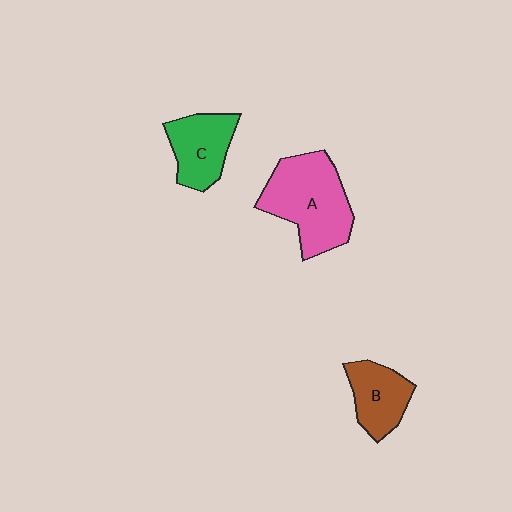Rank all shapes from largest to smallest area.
From largest to smallest: A (pink), C (green), B (brown).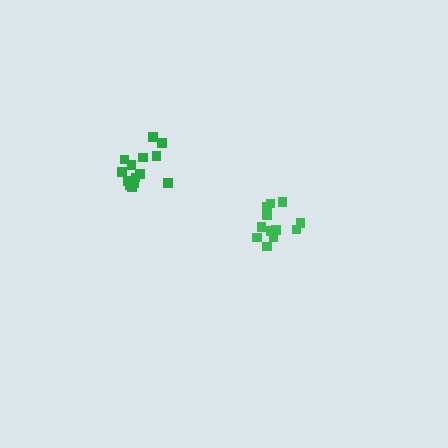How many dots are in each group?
Group 1: 12 dots, Group 2: 14 dots (26 total).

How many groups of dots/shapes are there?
There are 2 groups.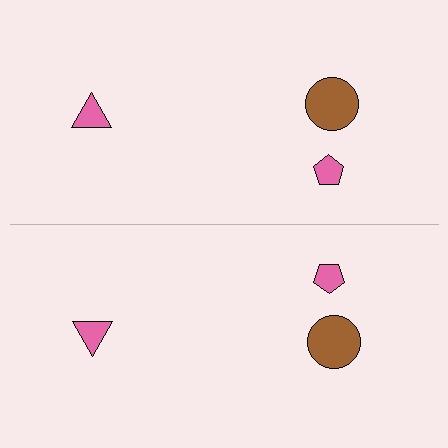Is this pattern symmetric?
Yes, this pattern has bilateral (reflection) symmetry.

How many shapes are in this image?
There are 6 shapes in this image.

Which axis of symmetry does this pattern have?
The pattern has a horizontal axis of symmetry running through the center of the image.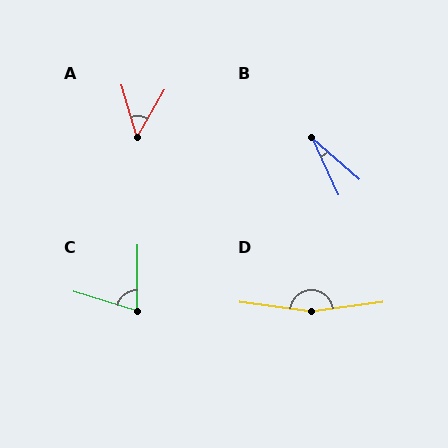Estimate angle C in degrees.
Approximately 74 degrees.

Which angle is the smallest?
B, at approximately 24 degrees.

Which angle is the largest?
D, at approximately 165 degrees.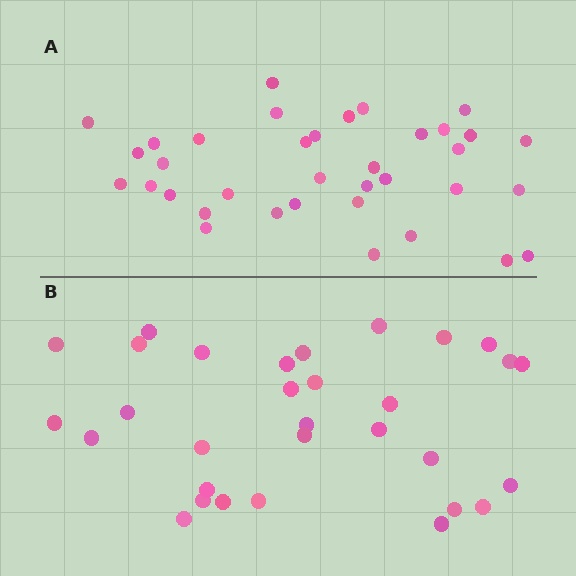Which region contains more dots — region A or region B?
Region A (the top region) has more dots.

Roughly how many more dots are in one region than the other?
Region A has about 5 more dots than region B.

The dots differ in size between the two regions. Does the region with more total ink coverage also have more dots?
No. Region B has more total ink coverage because its dots are larger, but region A actually contains more individual dots. Total area can be misleading — the number of items is what matters here.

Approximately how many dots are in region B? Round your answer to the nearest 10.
About 30 dots. (The exact count is 31, which rounds to 30.)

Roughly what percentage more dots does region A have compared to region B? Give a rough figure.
About 15% more.